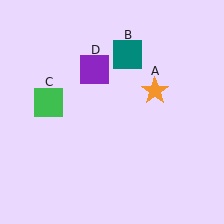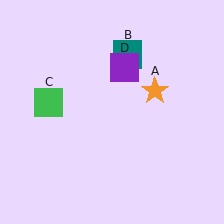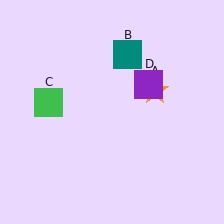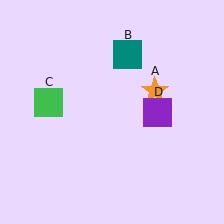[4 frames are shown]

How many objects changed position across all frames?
1 object changed position: purple square (object D).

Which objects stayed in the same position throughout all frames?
Orange star (object A) and teal square (object B) and green square (object C) remained stationary.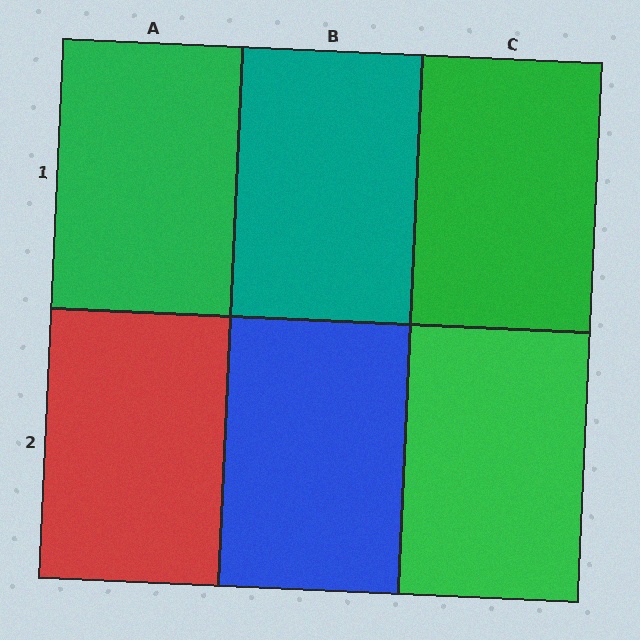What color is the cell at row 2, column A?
Red.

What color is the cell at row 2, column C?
Green.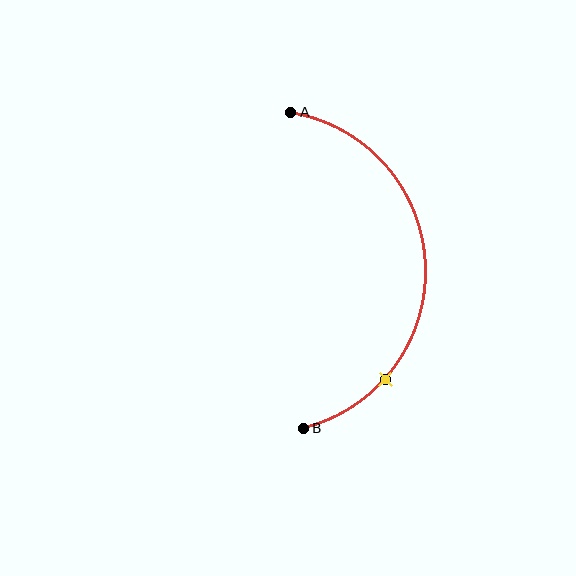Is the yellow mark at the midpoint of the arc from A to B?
No. The yellow mark lies on the arc but is closer to endpoint B. The arc midpoint would be at the point on the curve equidistant along the arc from both A and B.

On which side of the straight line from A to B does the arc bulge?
The arc bulges to the right of the straight line connecting A and B.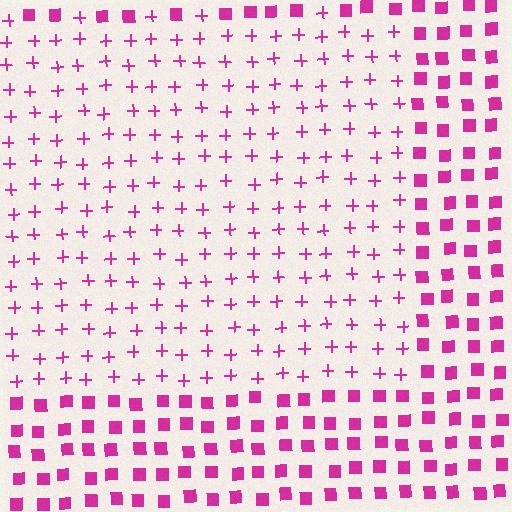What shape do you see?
I see a rectangle.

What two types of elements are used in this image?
The image uses plus signs inside the rectangle region and squares outside it.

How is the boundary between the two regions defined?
The boundary is defined by a change in element shape: plus signs inside vs. squares outside. All elements share the same color and spacing.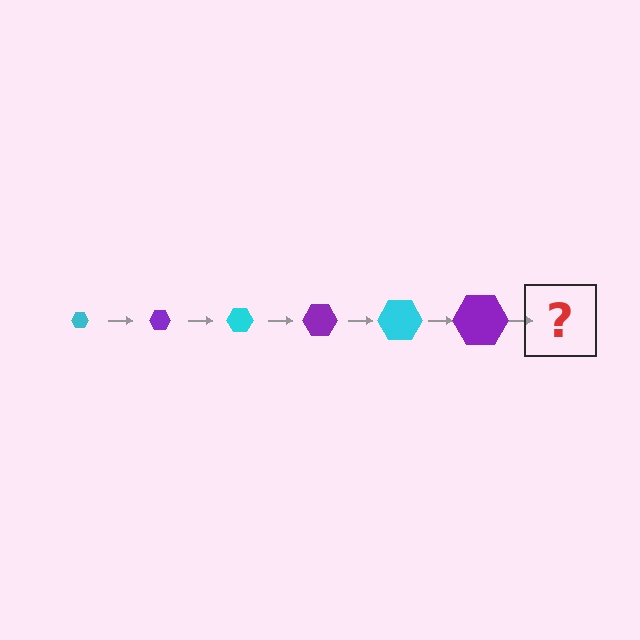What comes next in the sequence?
The next element should be a cyan hexagon, larger than the previous one.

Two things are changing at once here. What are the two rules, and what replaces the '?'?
The two rules are that the hexagon grows larger each step and the color cycles through cyan and purple. The '?' should be a cyan hexagon, larger than the previous one.